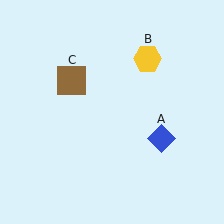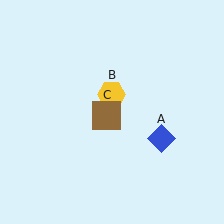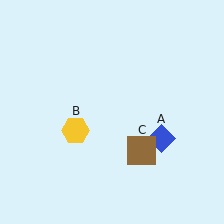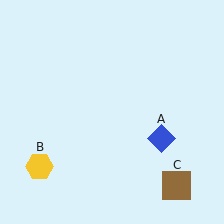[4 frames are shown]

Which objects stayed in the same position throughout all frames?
Blue diamond (object A) remained stationary.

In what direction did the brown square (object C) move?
The brown square (object C) moved down and to the right.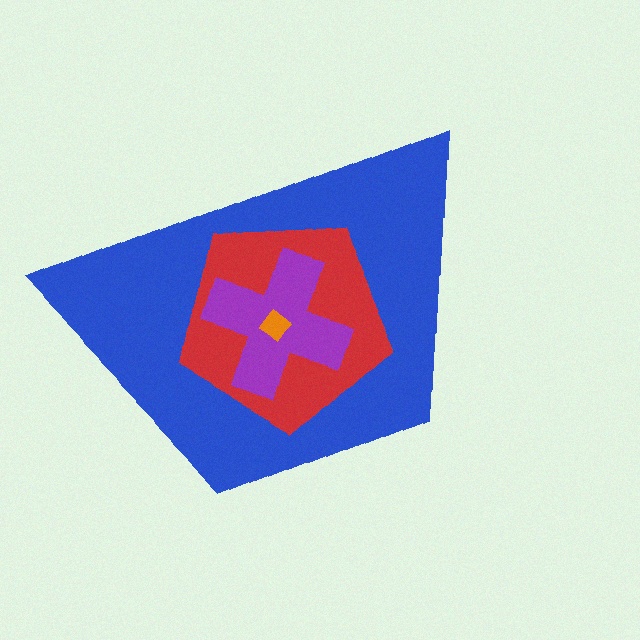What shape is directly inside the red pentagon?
The purple cross.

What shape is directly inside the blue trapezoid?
The red pentagon.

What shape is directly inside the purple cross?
The orange diamond.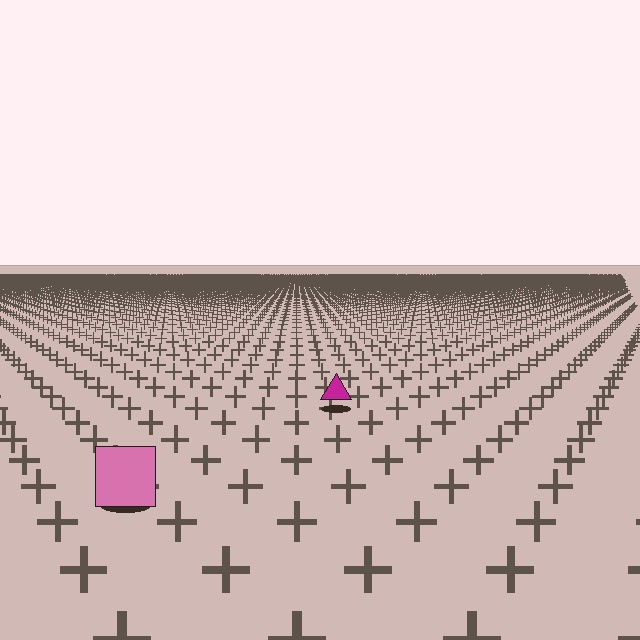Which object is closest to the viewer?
The pink square is closest. The texture marks near it are larger and more spread out.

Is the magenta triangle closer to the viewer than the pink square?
No. The pink square is closer — you can tell from the texture gradient: the ground texture is coarser near it.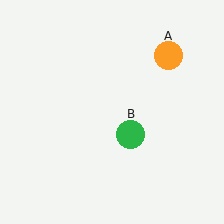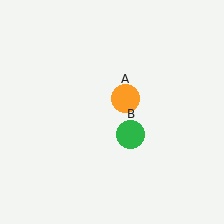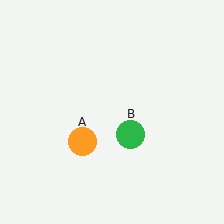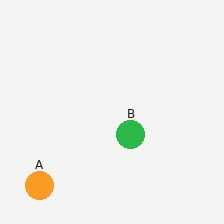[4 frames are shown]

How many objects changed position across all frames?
1 object changed position: orange circle (object A).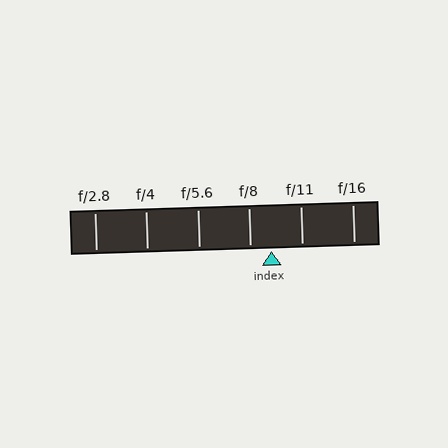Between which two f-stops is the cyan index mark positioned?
The index mark is between f/8 and f/11.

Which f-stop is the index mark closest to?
The index mark is closest to f/8.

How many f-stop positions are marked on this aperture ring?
There are 6 f-stop positions marked.